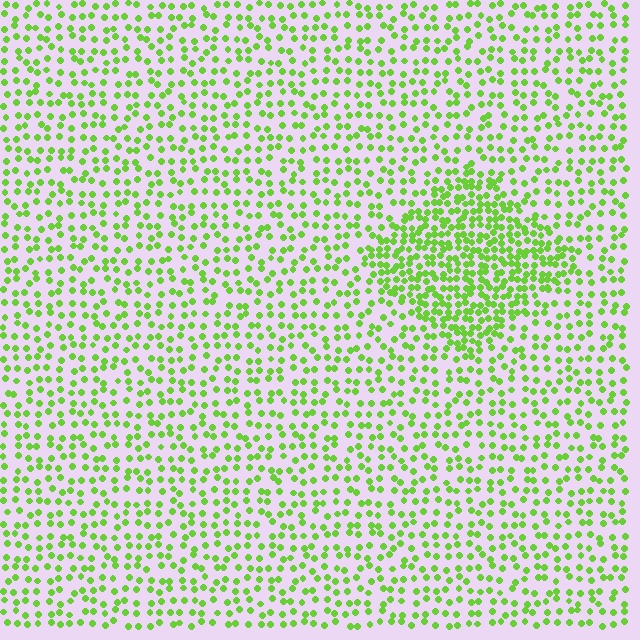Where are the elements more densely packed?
The elements are more densely packed inside the diamond boundary.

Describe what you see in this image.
The image contains small lime elements arranged at two different densities. A diamond-shaped region is visible where the elements are more densely packed than the surrounding area.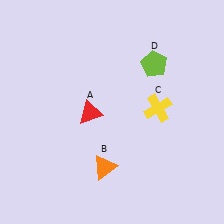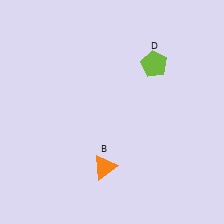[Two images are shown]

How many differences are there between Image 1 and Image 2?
There are 2 differences between the two images.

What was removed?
The red triangle (A), the yellow cross (C) were removed in Image 2.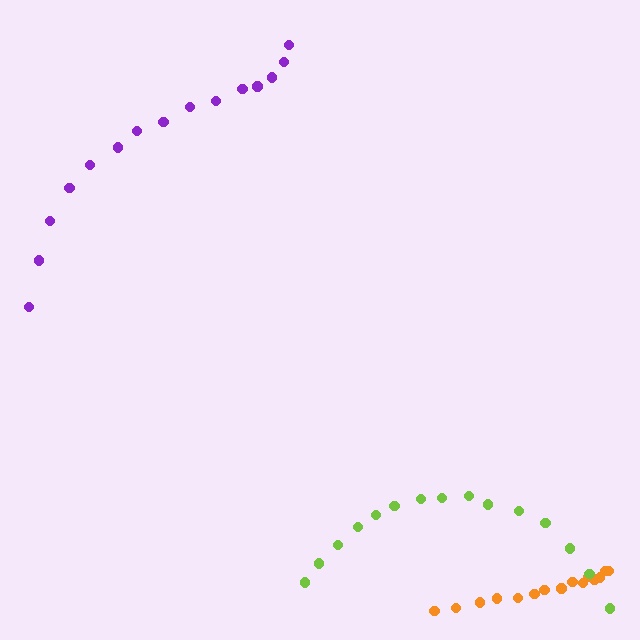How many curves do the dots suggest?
There are 3 distinct paths.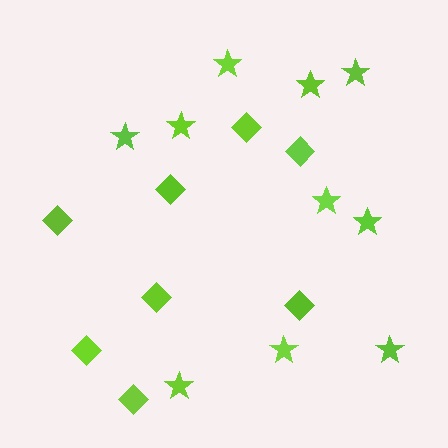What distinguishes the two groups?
There are 2 groups: one group of stars (10) and one group of diamonds (8).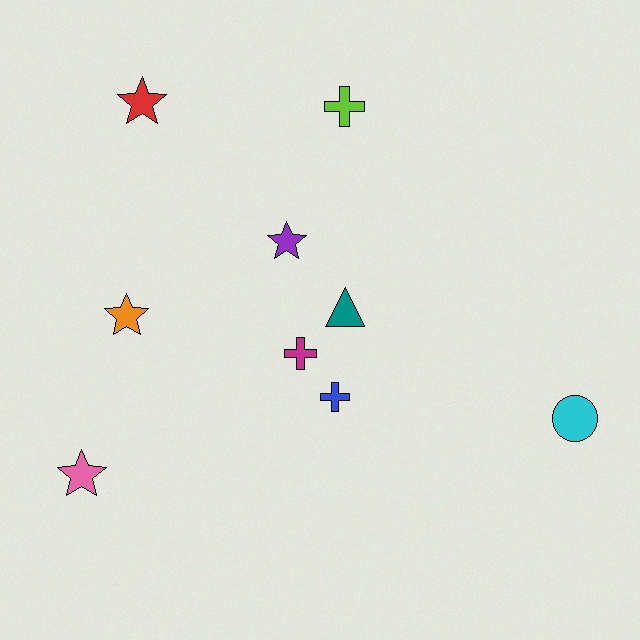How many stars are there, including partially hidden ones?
There are 4 stars.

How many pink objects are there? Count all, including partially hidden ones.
There is 1 pink object.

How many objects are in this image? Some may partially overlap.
There are 9 objects.